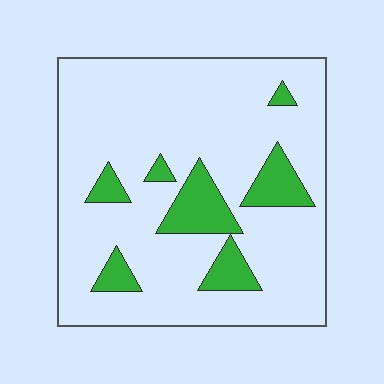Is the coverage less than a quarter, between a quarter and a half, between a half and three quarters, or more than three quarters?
Less than a quarter.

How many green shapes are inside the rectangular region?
7.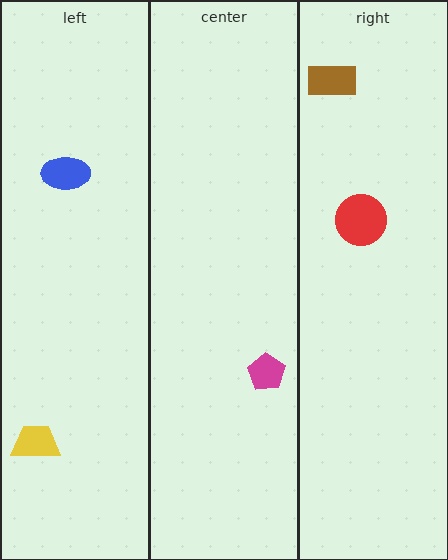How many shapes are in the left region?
2.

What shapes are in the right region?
The brown rectangle, the red circle.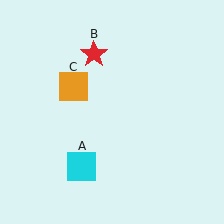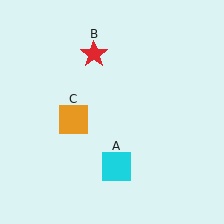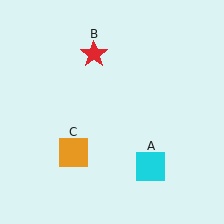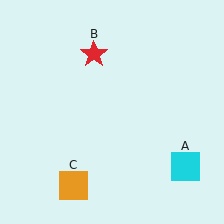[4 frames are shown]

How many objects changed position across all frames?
2 objects changed position: cyan square (object A), orange square (object C).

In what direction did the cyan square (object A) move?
The cyan square (object A) moved right.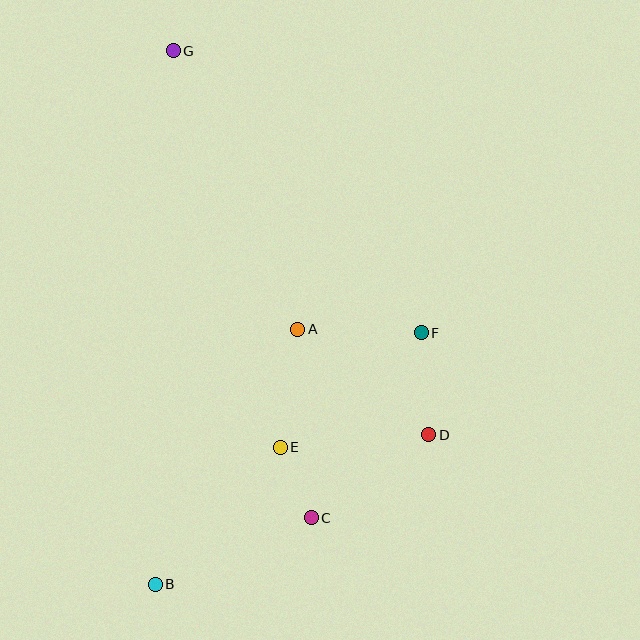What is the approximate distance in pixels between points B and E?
The distance between B and E is approximately 186 pixels.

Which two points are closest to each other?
Points C and E are closest to each other.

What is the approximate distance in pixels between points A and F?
The distance between A and F is approximately 123 pixels.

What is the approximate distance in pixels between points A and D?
The distance between A and D is approximately 168 pixels.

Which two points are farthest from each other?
Points B and G are farthest from each other.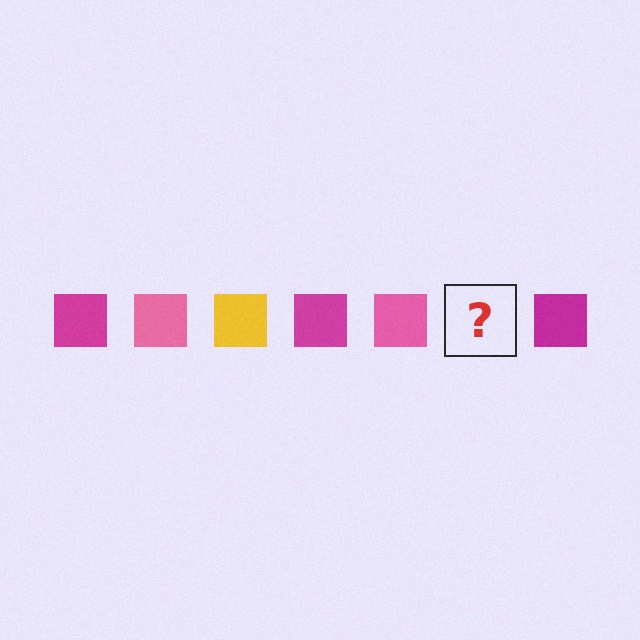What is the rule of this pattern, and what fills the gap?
The rule is that the pattern cycles through magenta, pink, yellow squares. The gap should be filled with a yellow square.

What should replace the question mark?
The question mark should be replaced with a yellow square.